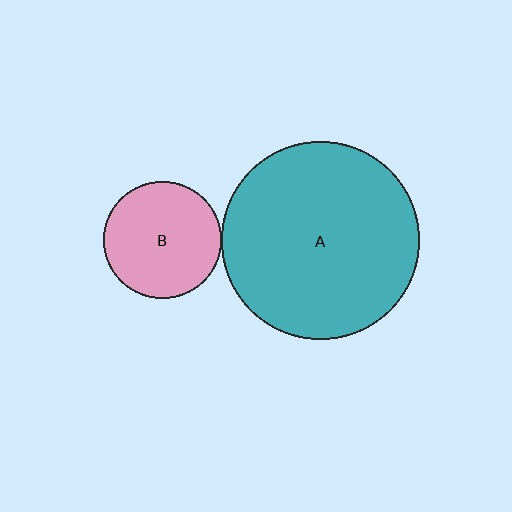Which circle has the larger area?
Circle A (teal).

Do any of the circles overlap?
No, none of the circles overlap.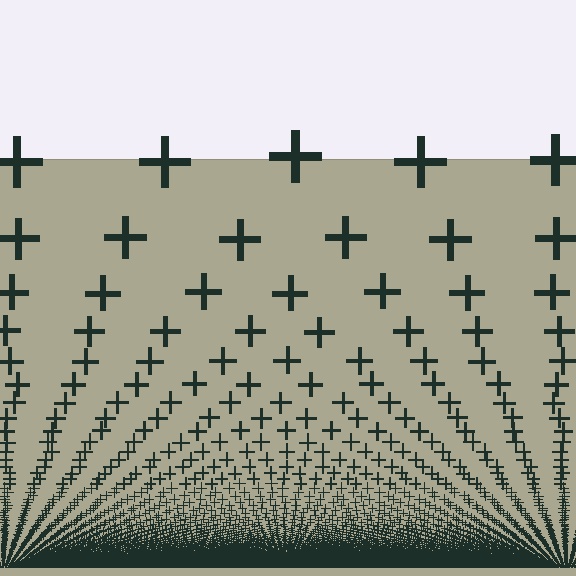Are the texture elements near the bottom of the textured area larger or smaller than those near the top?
Smaller. The gradient is inverted — elements near the bottom are smaller and denser.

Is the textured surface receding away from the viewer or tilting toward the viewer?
The surface appears to tilt toward the viewer. Texture elements get larger and sparser toward the top.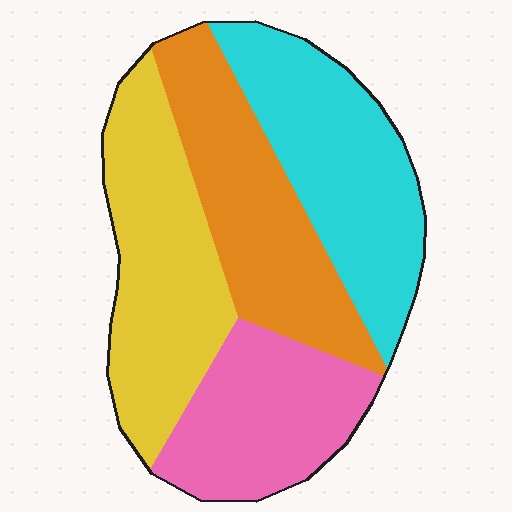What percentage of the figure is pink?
Pink covers about 20% of the figure.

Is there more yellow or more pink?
Yellow.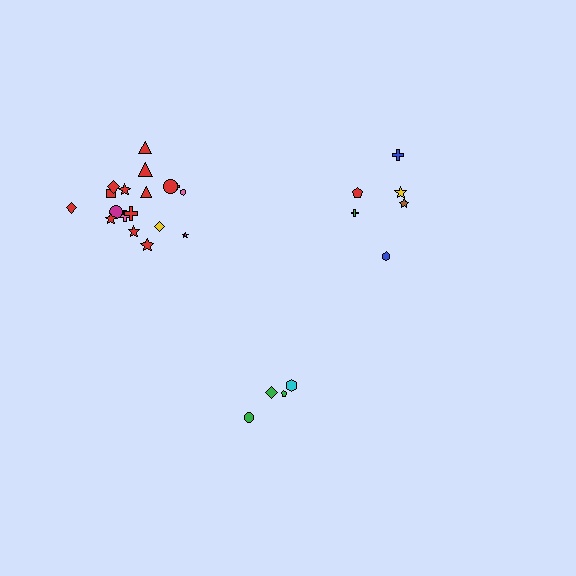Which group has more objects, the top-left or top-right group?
The top-left group.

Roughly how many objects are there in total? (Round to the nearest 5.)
Roughly 30 objects in total.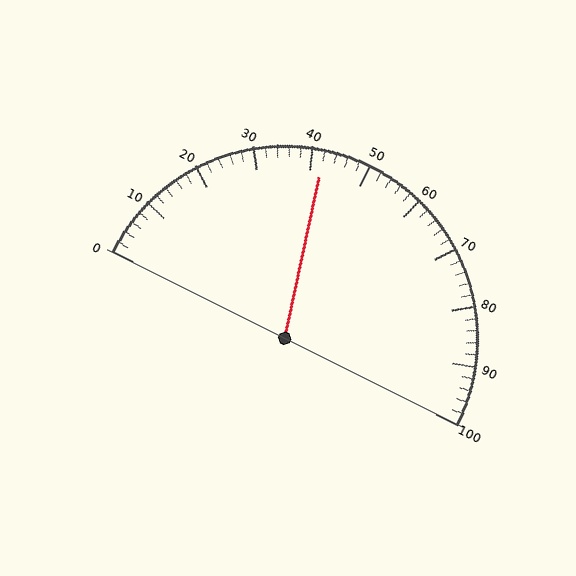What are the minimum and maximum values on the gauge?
The gauge ranges from 0 to 100.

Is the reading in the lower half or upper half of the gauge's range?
The reading is in the lower half of the range (0 to 100).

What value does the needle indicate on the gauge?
The needle indicates approximately 42.